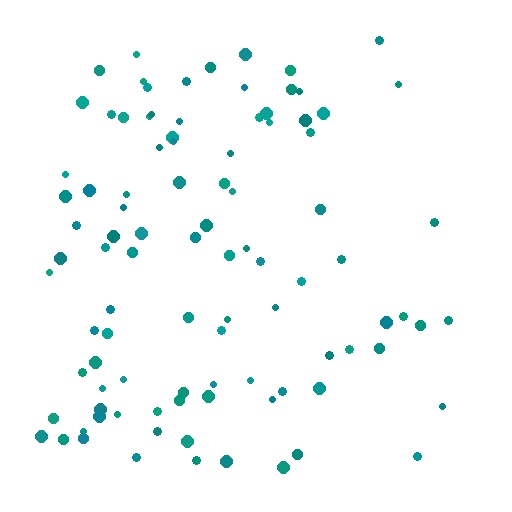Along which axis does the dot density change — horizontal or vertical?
Horizontal.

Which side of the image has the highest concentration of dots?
The left.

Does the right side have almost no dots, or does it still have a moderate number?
Still a moderate number, just noticeably fewer than the left.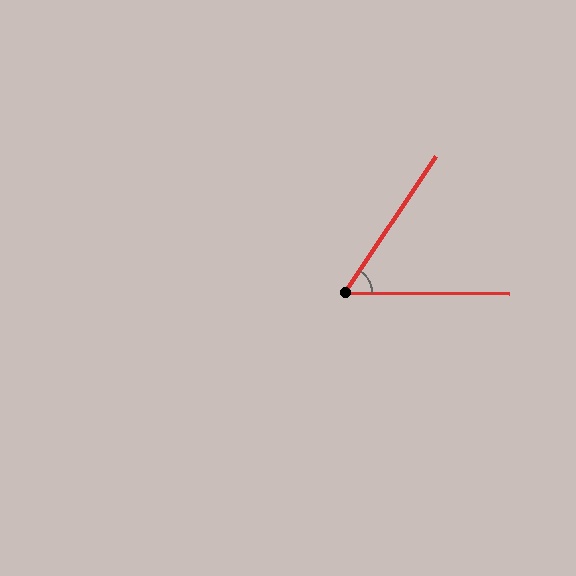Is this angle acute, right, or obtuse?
It is acute.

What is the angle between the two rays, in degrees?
Approximately 57 degrees.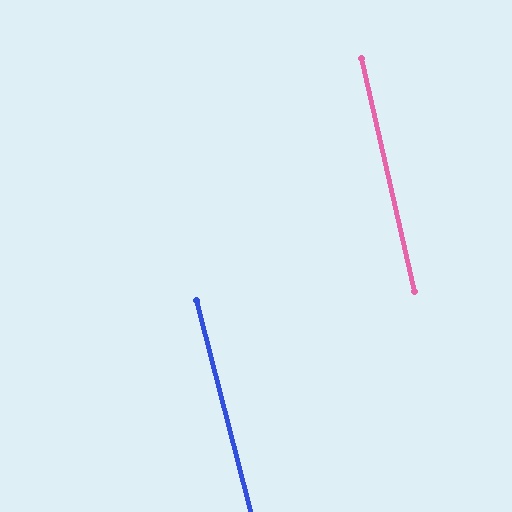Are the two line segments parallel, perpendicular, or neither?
Parallel — their directions differ by only 1.6°.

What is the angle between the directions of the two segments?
Approximately 2 degrees.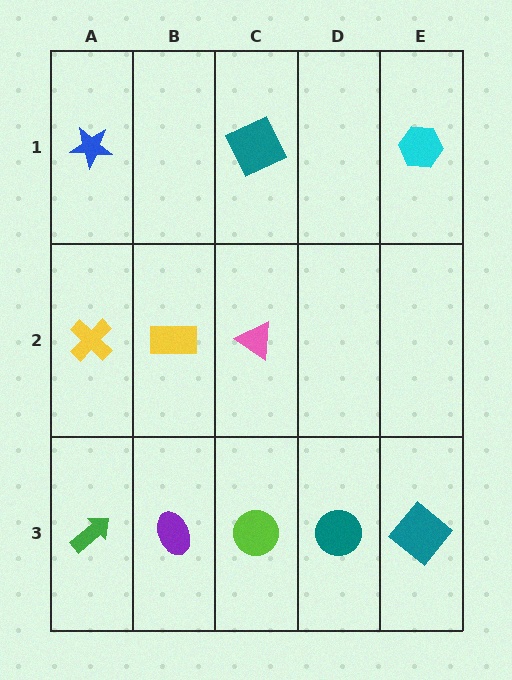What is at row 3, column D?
A teal circle.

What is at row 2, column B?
A yellow rectangle.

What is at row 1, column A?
A blue star.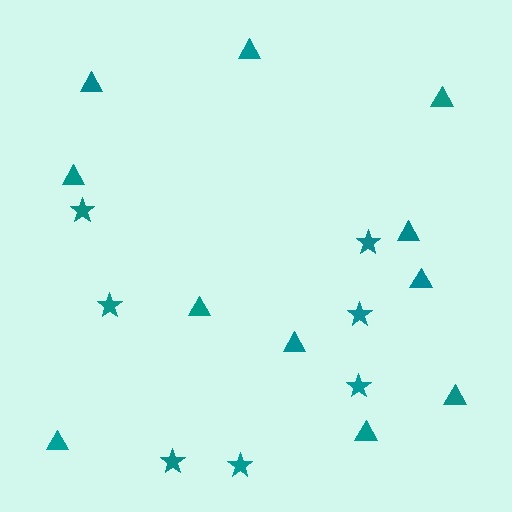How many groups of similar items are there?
There are 2 groups: one group of triangles (11) and one group of stars (7).